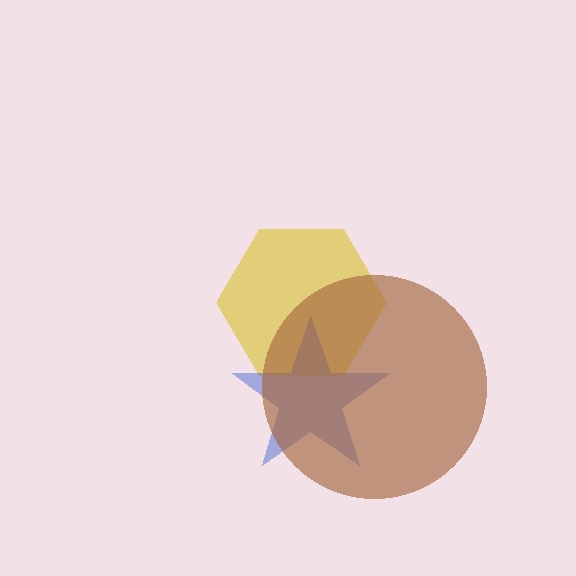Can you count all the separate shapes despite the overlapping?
Yes, there are 3 separate shapes.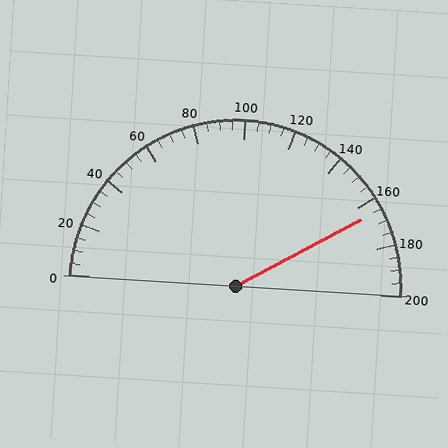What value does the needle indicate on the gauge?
The needle indicates approximately 165.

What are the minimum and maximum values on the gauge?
The gauge ranges from 0 to 200.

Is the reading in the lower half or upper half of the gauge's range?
The reading is in the upper half of the range (0 to 200).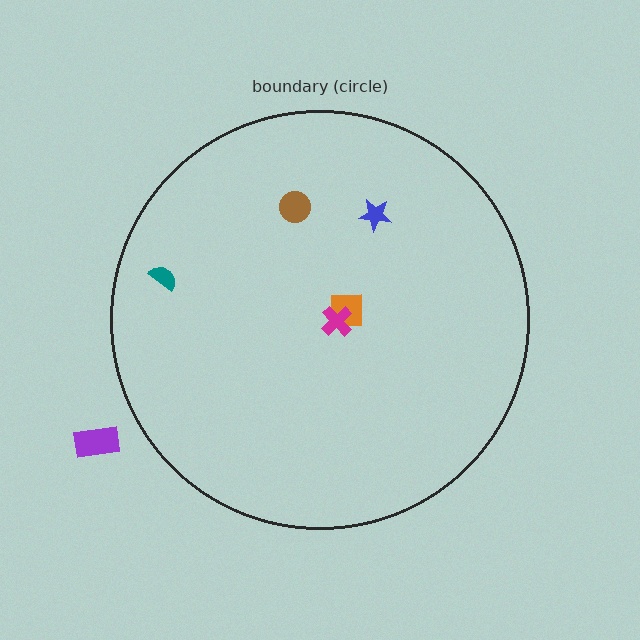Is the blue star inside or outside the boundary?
Inside.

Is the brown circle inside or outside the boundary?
Inside.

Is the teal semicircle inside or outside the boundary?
Inside.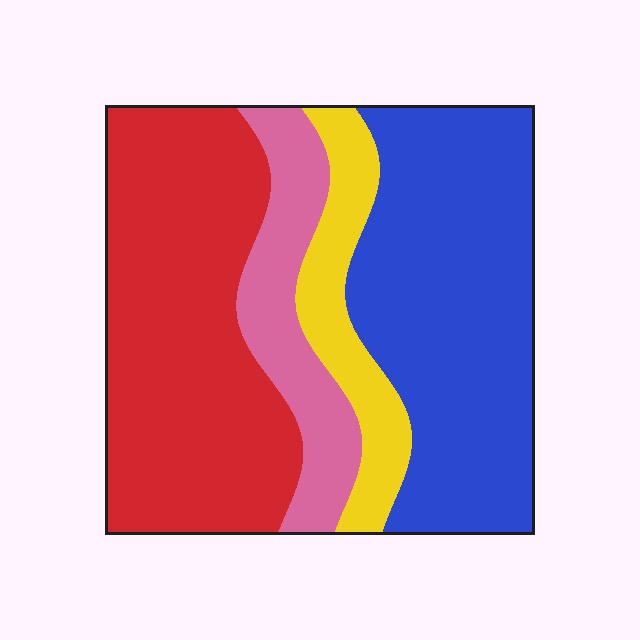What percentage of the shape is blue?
Blue takes up between a quarter and a half of the shape.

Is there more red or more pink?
Red.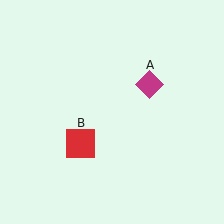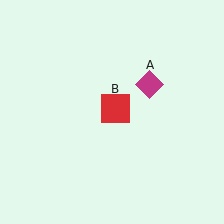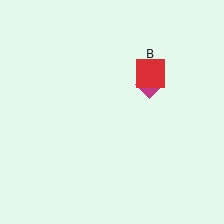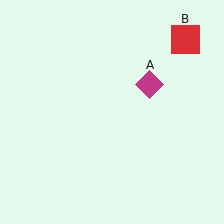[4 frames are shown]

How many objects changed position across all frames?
1 object changed position: red square (object B).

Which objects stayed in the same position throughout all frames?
Magenta diamond (object A) remained stationary.